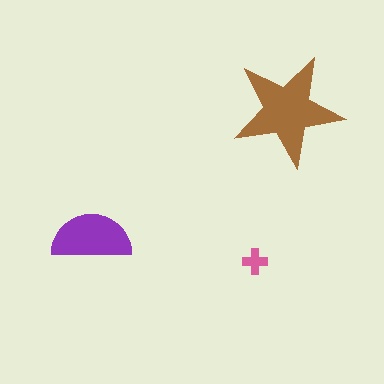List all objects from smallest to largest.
The pink cross, the purple semicircle, the brown star.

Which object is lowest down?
The pink cross is bottommost.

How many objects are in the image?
There are 3 objects in the image.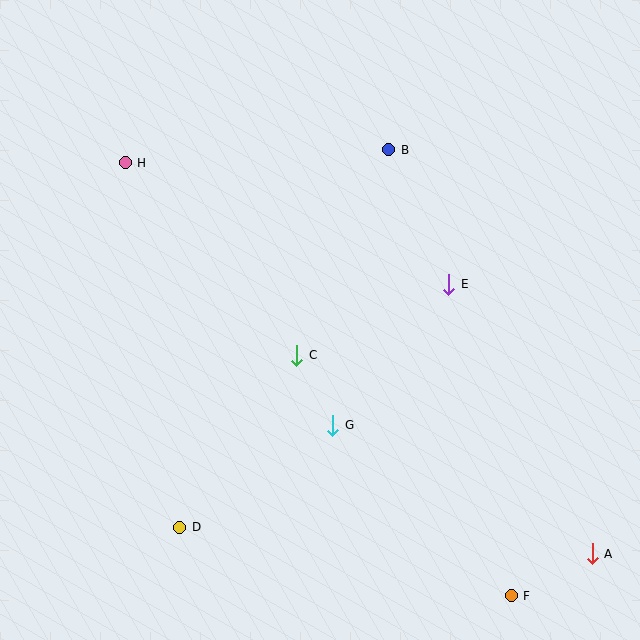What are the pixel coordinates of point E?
Point E is at (449, 284).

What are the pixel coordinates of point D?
Point D is at (180, 527).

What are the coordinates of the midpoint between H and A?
The midpoint between H and A is at (359, 358).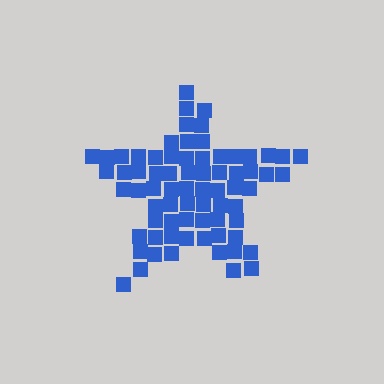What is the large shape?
The large shape is a star.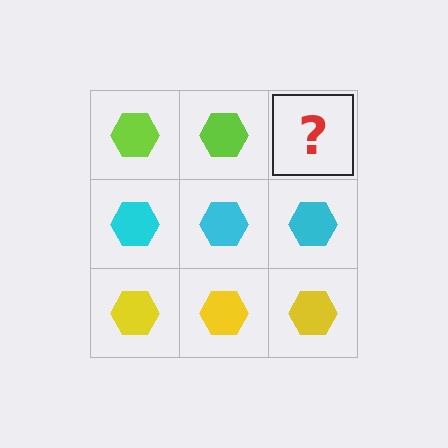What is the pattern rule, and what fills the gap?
The rule is that each row has a consistent color. The gap should be filled with a lime hexagon.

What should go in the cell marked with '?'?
The missing cell should contain a lime hexagon.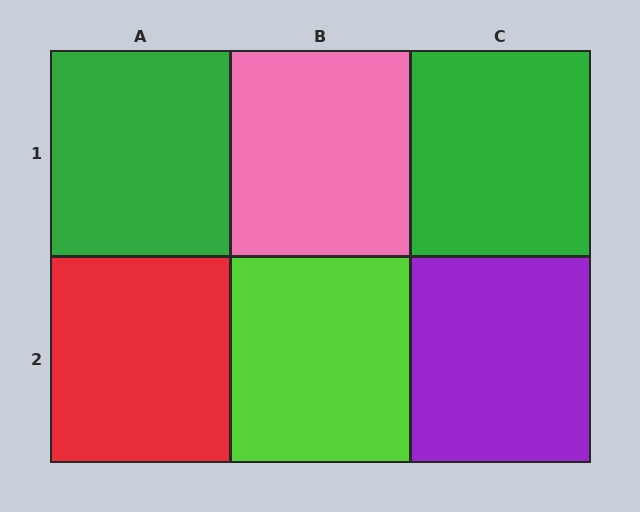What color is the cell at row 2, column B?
Lime.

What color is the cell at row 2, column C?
Purple.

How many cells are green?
2 cells are green.